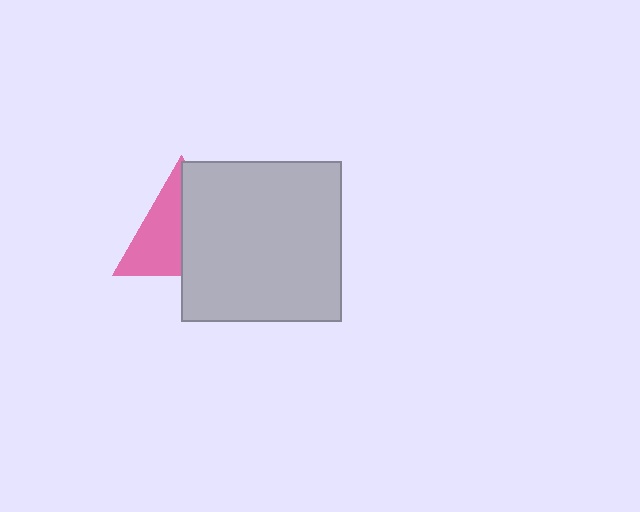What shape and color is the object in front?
The object in front is a light gray square.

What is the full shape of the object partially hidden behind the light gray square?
The partially hidden object is a pink triangle.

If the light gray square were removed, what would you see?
You would see the complete pink triangle.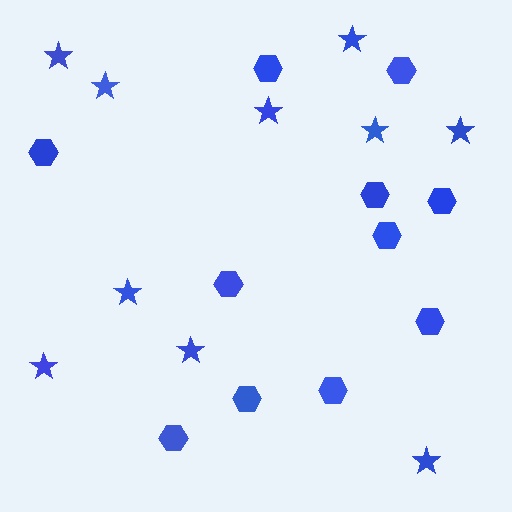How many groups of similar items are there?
There are 2 groups: one group of stars (10) and one group of hexagons (11).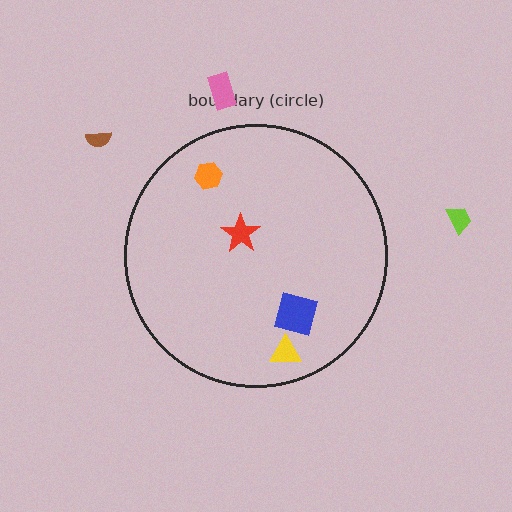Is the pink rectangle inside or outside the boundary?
Outside.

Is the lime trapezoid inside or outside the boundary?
Outside.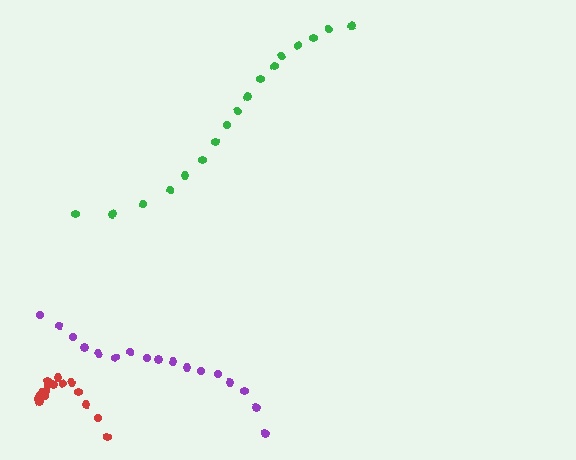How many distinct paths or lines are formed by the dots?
There are 3 distinct paths.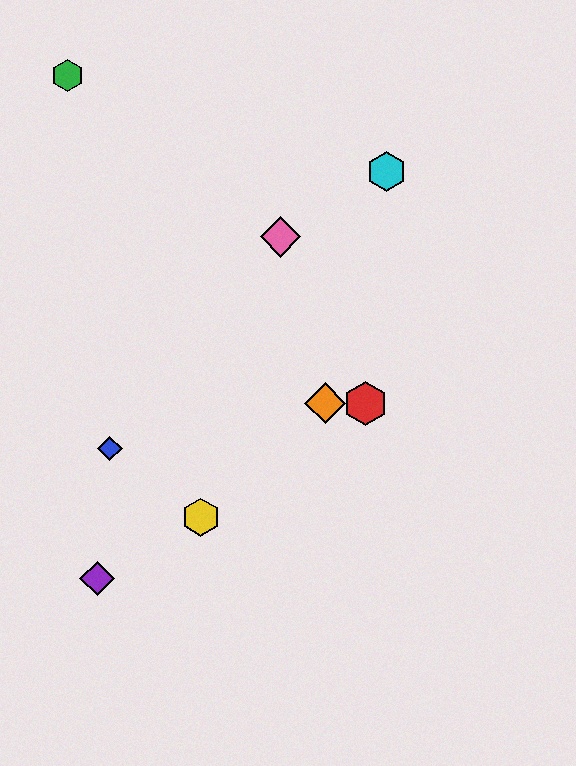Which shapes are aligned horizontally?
The red hexagon, the orange diamond are aligned horizontally.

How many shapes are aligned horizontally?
2 shapes (the red hexagon, the orange diamond) are aligned horizontally.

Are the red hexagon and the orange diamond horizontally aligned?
Yes, both are at y≈403.